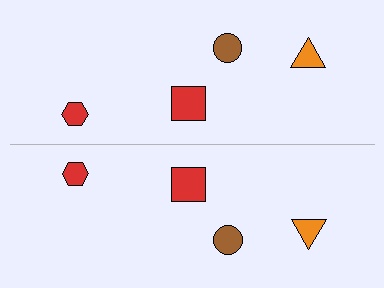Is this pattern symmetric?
Yes, this pattern has bilateral (reflection) symmetry.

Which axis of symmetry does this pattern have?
The pattern has a horizontal axis of symmetry running through the center of the image.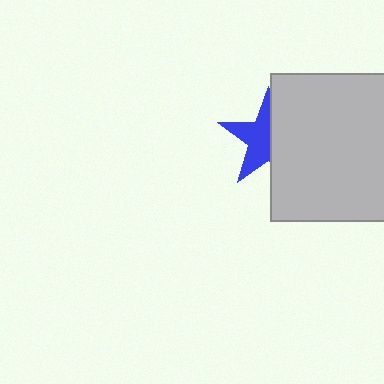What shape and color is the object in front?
The object in front is a light gray square.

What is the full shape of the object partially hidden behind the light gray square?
The partially hidden object is a blue star.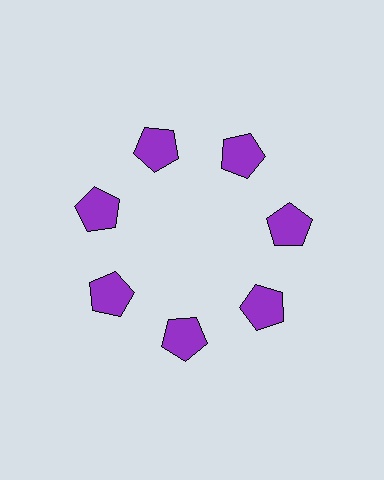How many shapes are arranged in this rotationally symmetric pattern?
There are 7 shapes, arranged in 7 groups of 1.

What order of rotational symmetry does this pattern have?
This pattern has 7-fold rotational symmetry.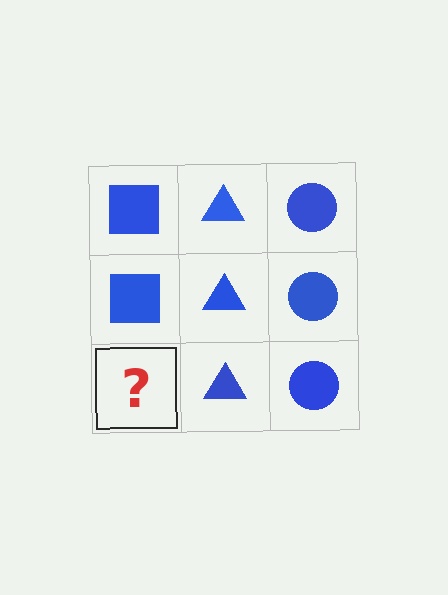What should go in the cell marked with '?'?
The missing cell should contain a blue square.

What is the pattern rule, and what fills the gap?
The rule is that each column has a consistent shape. The gap should be filled with a blue square.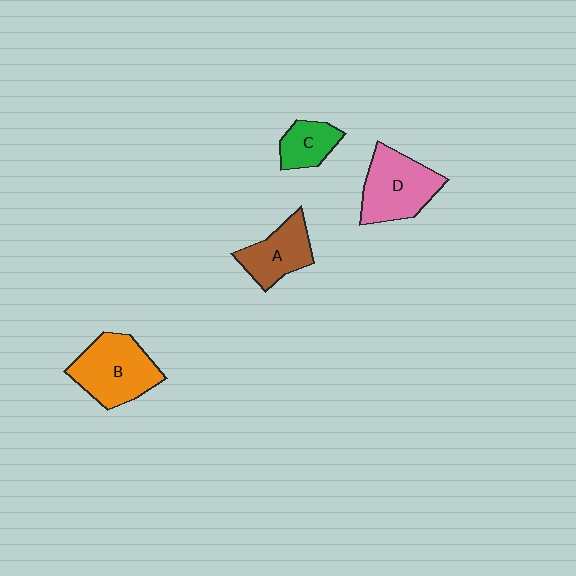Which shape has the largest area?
Shape B (orange).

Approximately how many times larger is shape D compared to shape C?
Approximately 1.9 times.